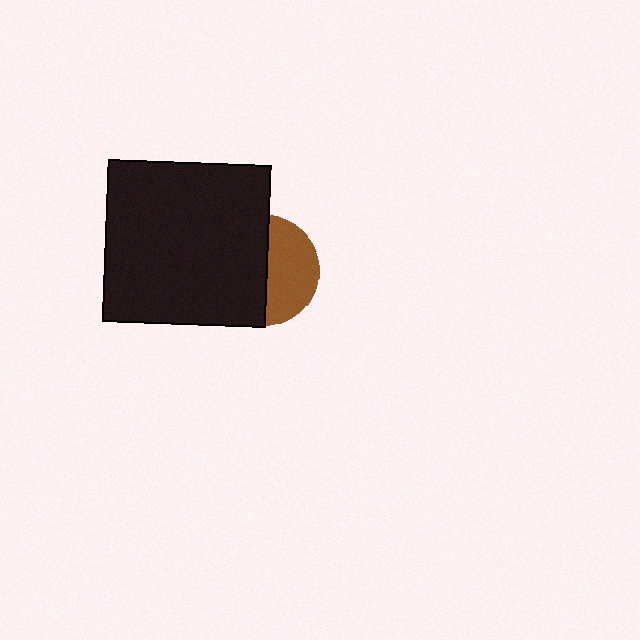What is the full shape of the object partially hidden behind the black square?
The partially hidden object is a brown circle.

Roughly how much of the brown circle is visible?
About half of it is visible (roughly 47%).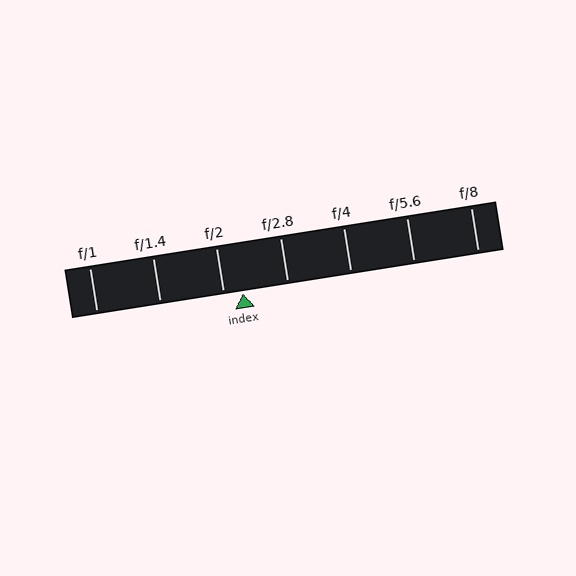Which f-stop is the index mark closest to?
The index mark is closest to f/2.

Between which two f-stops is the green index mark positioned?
The index mark is between f/2 and f/2.8.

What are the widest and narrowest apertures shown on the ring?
The widest aperture shown is f/1 and the narrowest is f/8.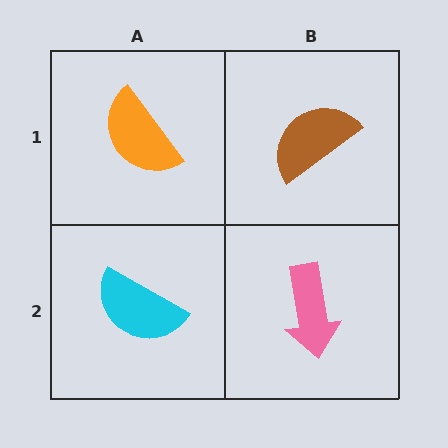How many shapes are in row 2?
2 shapes.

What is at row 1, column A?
An orange semicircle.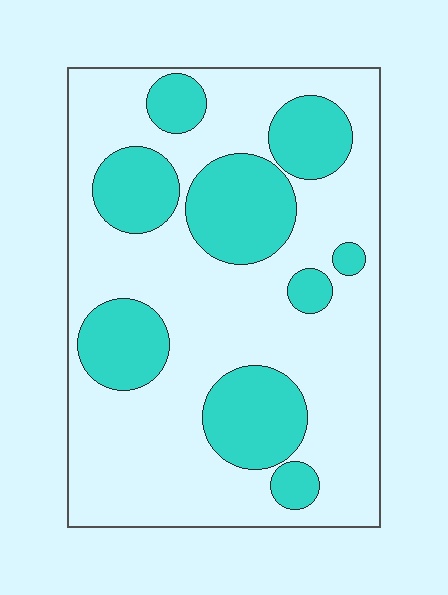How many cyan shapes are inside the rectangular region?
9.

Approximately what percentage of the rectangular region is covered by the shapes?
Approximately 30%.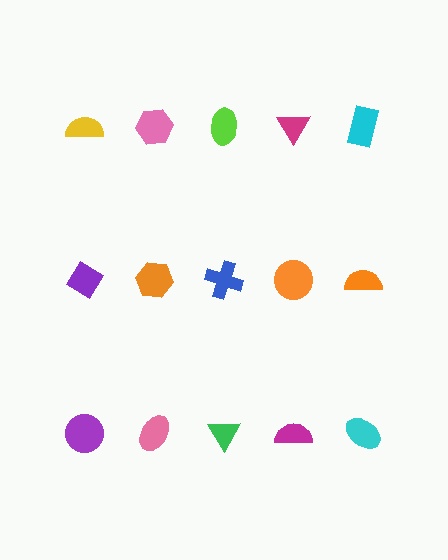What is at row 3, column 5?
A cyan ellipse.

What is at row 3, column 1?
A purple circle.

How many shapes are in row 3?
5 shapes.